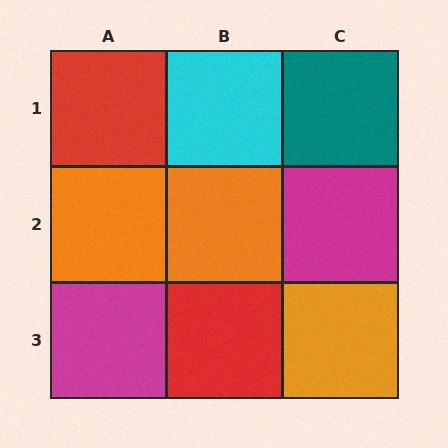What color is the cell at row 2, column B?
Orange.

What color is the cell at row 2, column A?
Orange.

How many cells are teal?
1 cell is teal.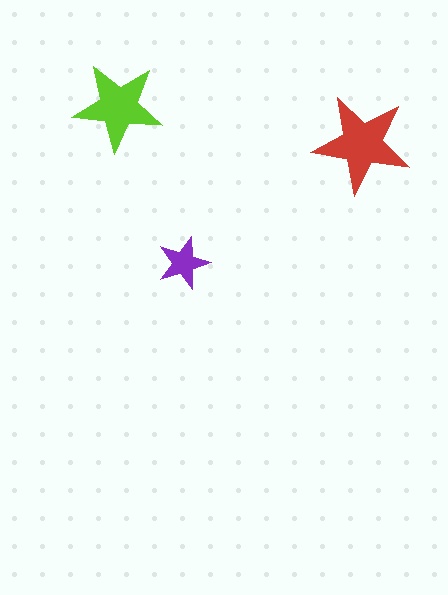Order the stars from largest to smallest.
the red one, the lime one, the purple one.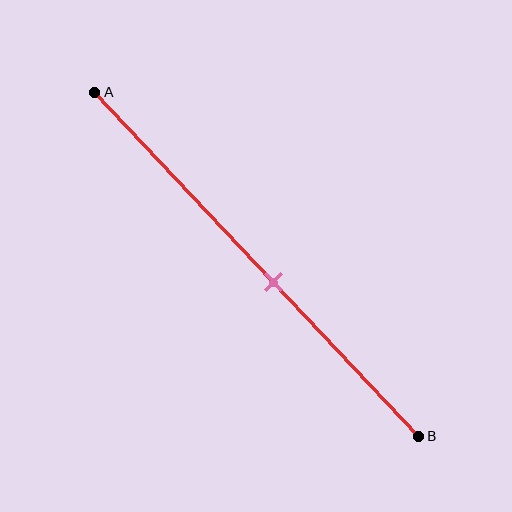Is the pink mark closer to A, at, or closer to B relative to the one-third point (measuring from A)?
The pink mark is closer to point B than the one-third point of segment AB.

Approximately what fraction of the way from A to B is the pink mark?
The pink mark is approximately 55% of the way from A to B.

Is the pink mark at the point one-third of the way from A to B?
No, the mark is at about 55% from A, not at the 33% one-third point.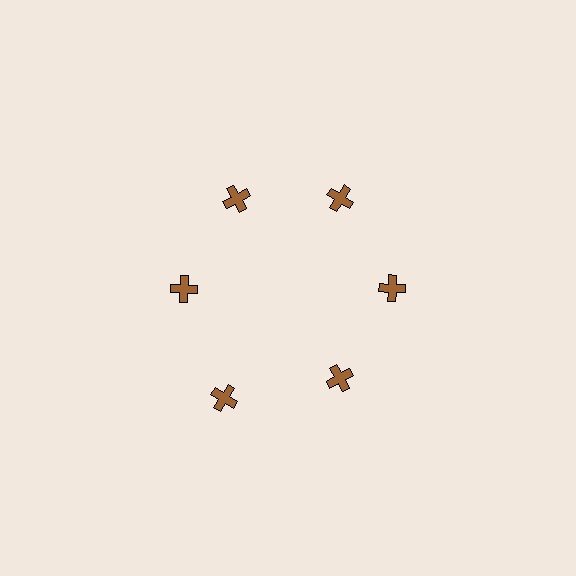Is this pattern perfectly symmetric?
No. The 6 brown crosses are arranged in a ring, but one element near the 7 o'clock position is pushed outward from the center, breaking the 6-fold rotational symmetry.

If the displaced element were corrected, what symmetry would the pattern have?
It would have 6-fold rotational symmetry — the pattern would map onto itself every 60 degrees.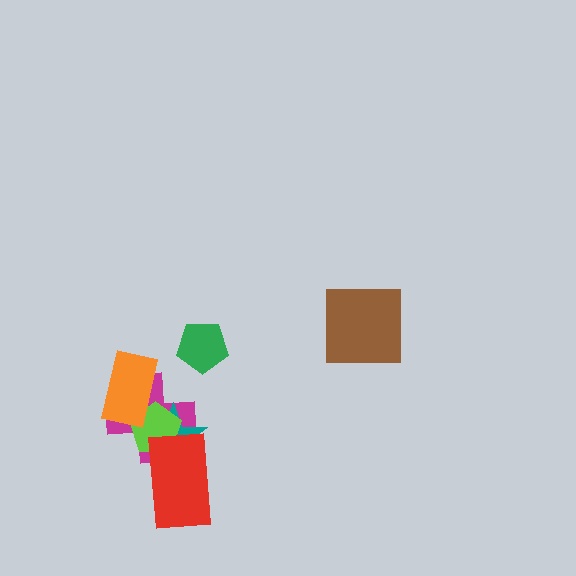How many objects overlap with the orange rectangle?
2 objects overlap with the orange rectangle.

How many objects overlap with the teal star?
3 objects overlap with the teal star.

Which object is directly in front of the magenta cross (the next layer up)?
The teal star is directly in front of the magenta cross.